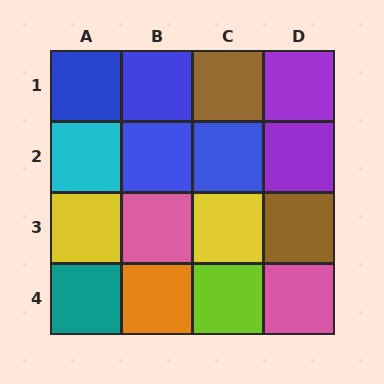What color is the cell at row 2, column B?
Blue.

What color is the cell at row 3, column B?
Pink.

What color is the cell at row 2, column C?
Blue.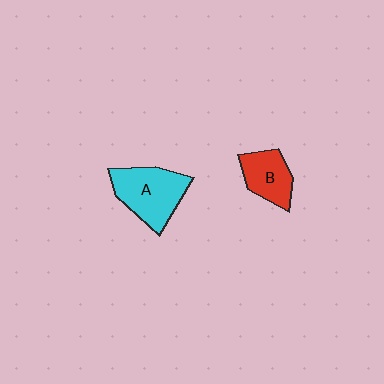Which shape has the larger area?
Shape A (cyan).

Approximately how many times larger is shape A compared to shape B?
Approximately 1.5 times.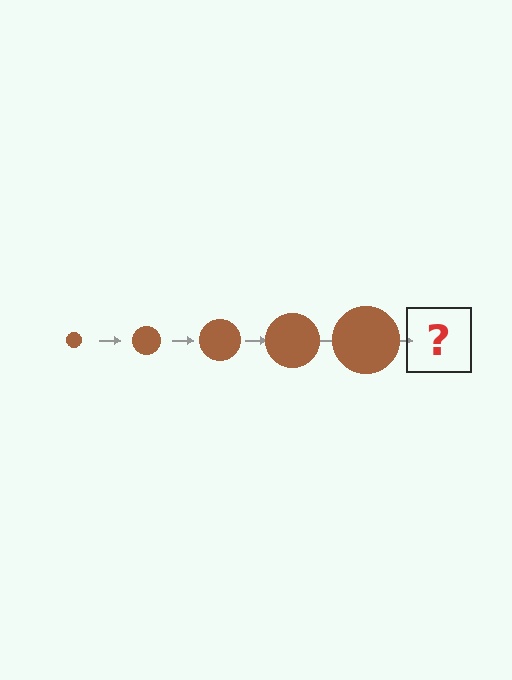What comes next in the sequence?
The next element should be a brown circle, larger than the previous one.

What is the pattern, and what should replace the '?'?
The pattern is that the circle gets progressively larger each step. The '?' should be a brown circle, larger than the previous one.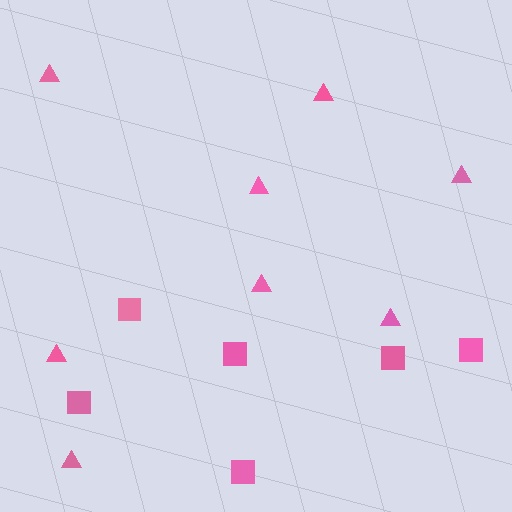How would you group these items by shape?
There are 2 groups: one group of squares (6) and one group of triangles (8).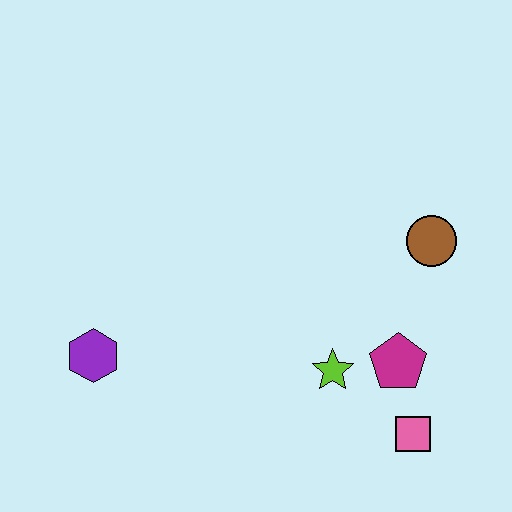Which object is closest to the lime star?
The magenta pentagon is closest to the lime star.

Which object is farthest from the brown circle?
The purple hexagon is farthest from the brown circle.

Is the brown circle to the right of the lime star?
Yes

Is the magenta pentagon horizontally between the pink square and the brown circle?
No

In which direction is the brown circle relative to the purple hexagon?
The brown circle is to the right of the purple hexagon.